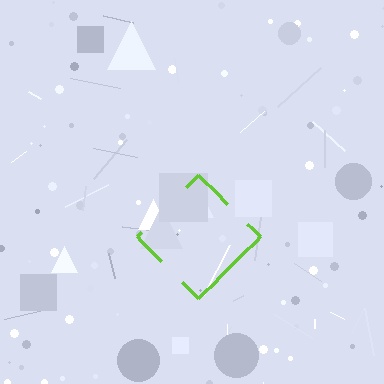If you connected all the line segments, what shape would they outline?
They would outline a diamond.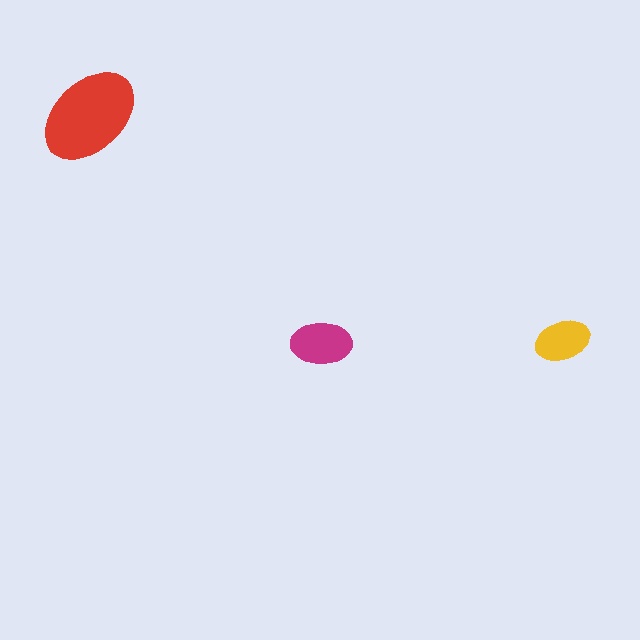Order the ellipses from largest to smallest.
the red one, the magenta one, the yellow one.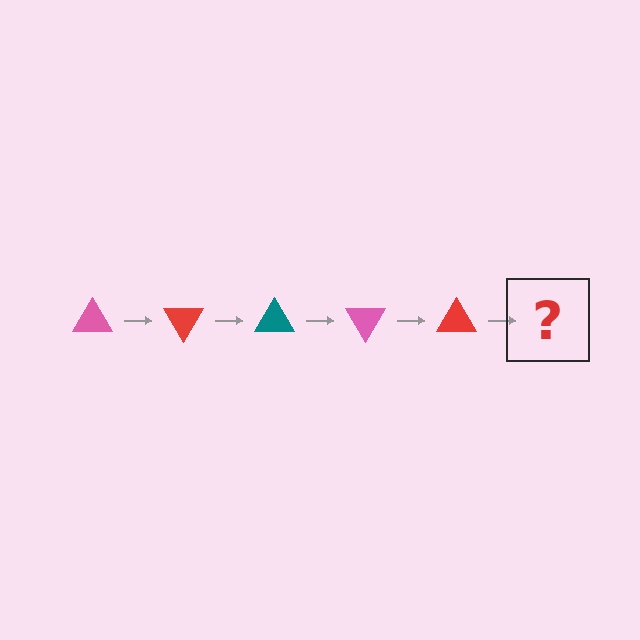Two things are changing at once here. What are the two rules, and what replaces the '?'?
The two rules are that it rotates 60 degrees each step and the color cycles through pink, red, and teal. The '?' should be a teal triangle, rotated 300 degrees from the start.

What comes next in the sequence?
The next element should be a teal triangle, rotated 300 degrees from the start.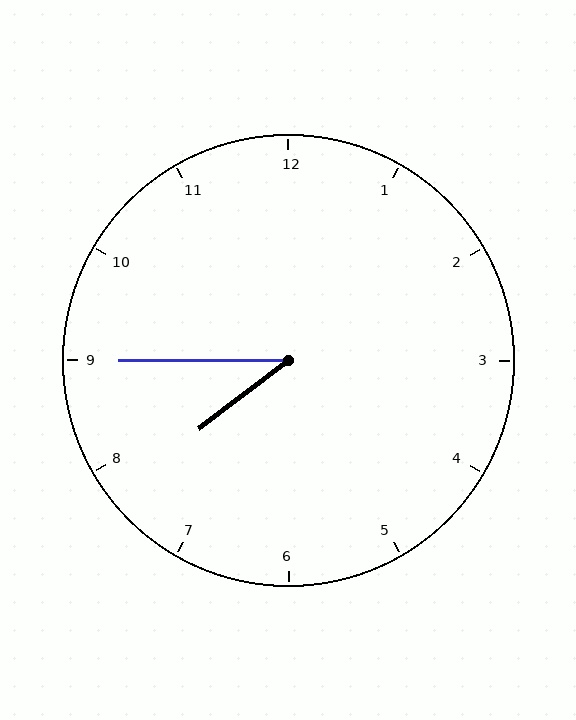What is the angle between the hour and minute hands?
Approximately 38 degrees.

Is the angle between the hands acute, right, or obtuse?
It is acute.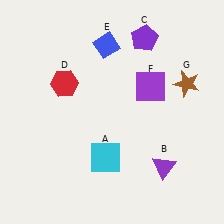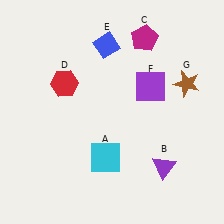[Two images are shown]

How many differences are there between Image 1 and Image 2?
There is 1 difference between the two images.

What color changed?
The pentagon (C) changed from purple in Image 1 to magenta in Image 2.